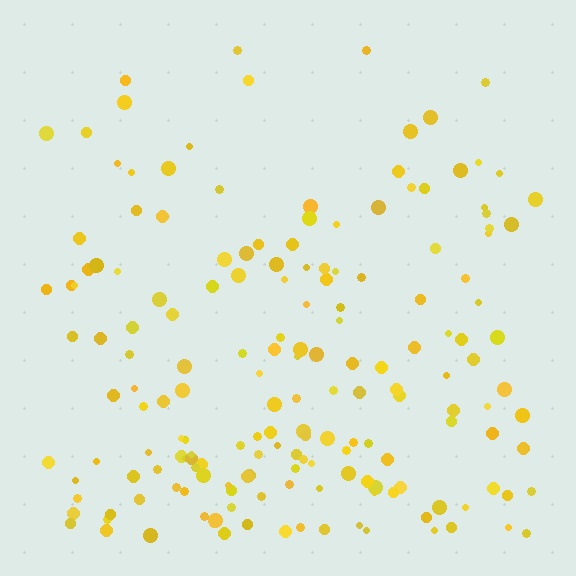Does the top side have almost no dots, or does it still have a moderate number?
Still a moderate number, just noticeably fewer than the bottom.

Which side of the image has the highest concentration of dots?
The bottom.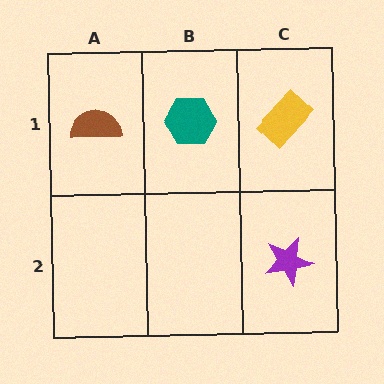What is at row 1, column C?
A yellow rectangle.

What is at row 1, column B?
A teal hexagon.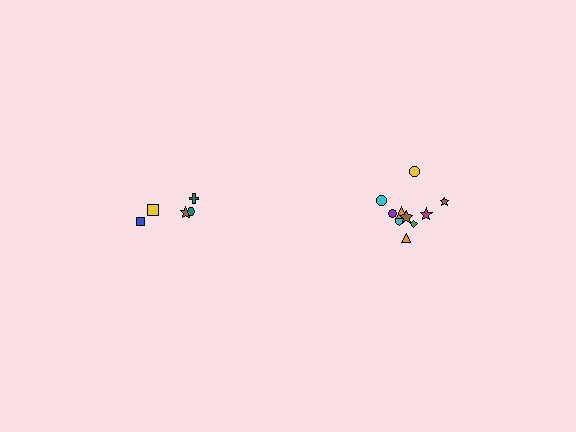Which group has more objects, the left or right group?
The right group.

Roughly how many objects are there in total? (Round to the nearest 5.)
Roughly 15 objects in total.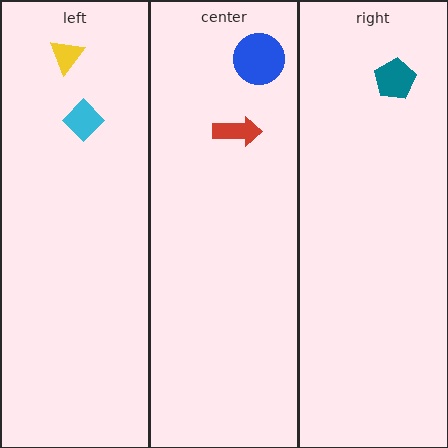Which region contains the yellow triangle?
The left region.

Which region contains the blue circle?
The center region.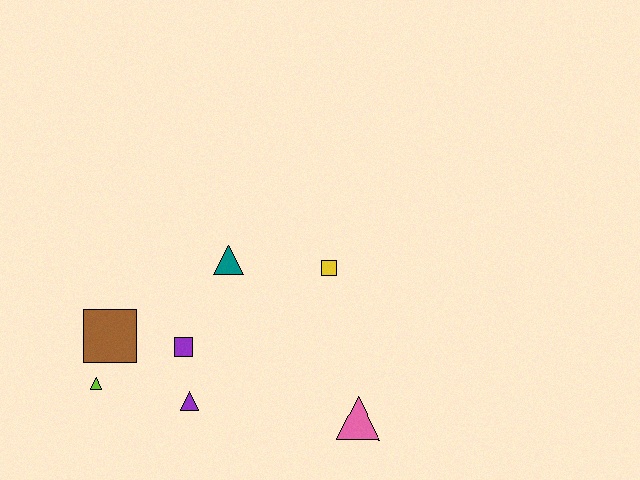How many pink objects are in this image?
There is 1 pink object.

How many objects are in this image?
There are 7 objects.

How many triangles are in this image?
There are 4 triangles.